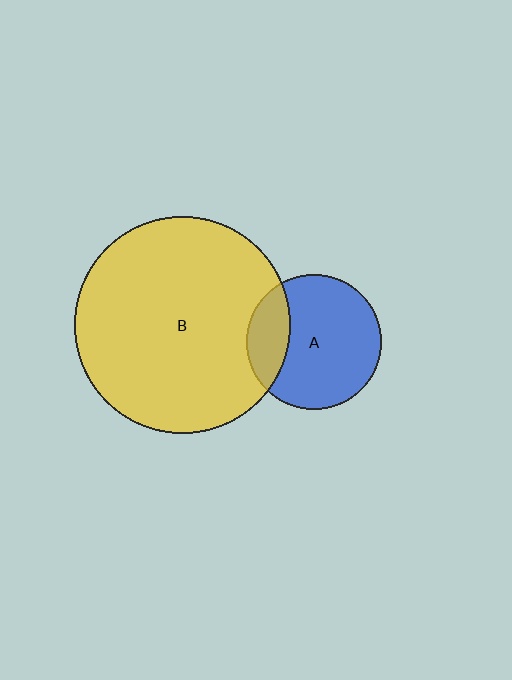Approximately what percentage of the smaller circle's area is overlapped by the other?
Approximately 25%.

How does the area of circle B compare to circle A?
Approximately 2.6 times.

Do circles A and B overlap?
Yes.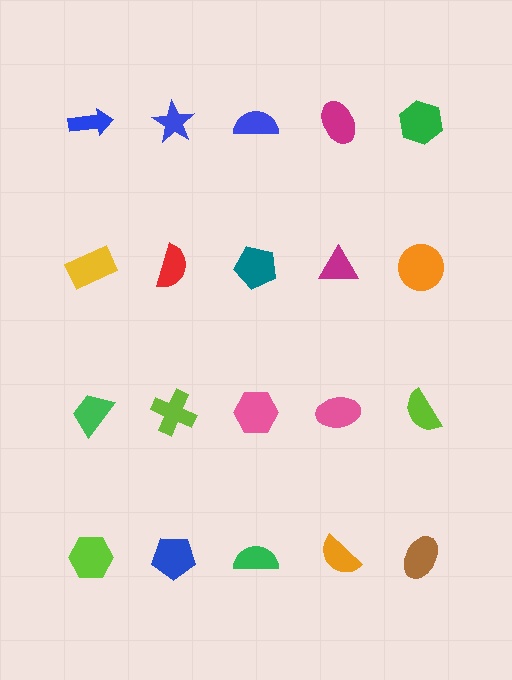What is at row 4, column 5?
A brown ellipse.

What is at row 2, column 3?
A teal pentagon.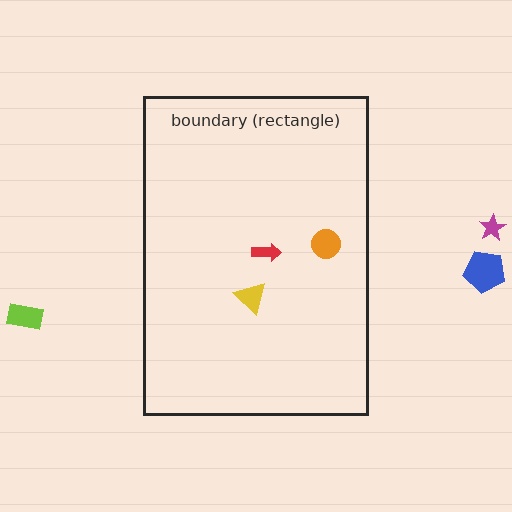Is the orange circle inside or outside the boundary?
Inside.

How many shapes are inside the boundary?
3 inside, 3 outside.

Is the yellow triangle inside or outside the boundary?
Inside.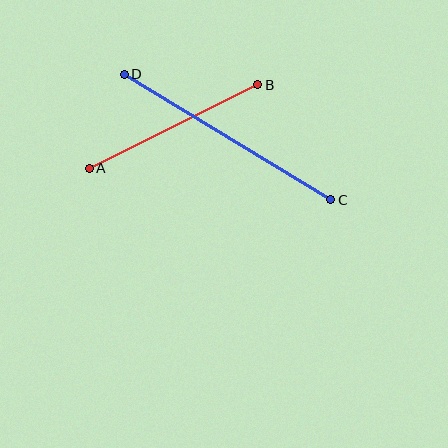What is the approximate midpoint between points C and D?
The midpoint is at approximately (228, 137) pixels.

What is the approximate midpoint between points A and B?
The midpoint is at approximately (174, 127) pixels.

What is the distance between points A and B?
The distance is approximately 188 pixels.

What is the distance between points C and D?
The distance is approximately 242 pixels.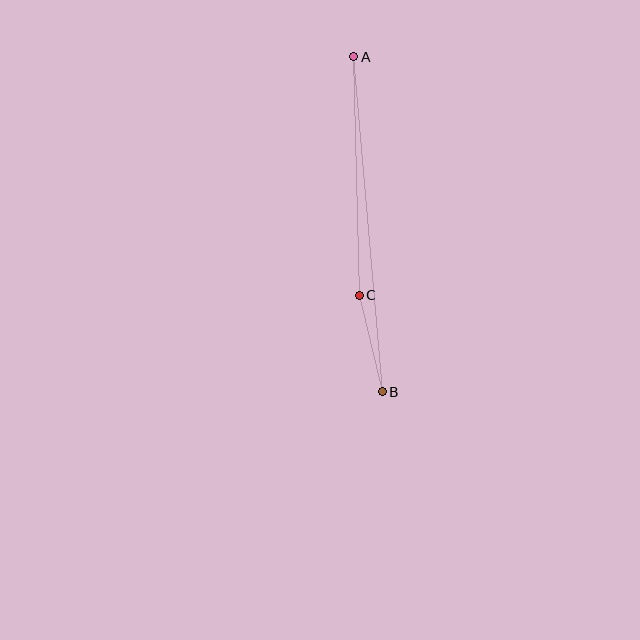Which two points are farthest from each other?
Points A and B are farthest from each other.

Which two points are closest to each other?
Points B and C are closest to each other.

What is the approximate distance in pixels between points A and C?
The distance between A and C is approximately 239 pixels.